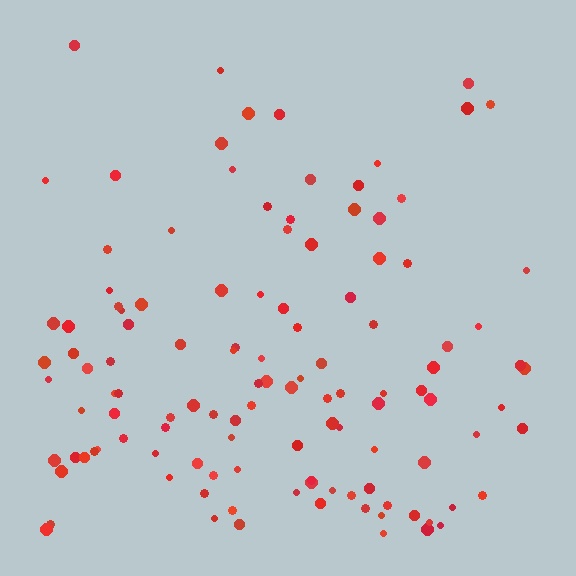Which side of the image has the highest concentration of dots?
The bottom.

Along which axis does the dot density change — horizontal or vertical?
Vertical.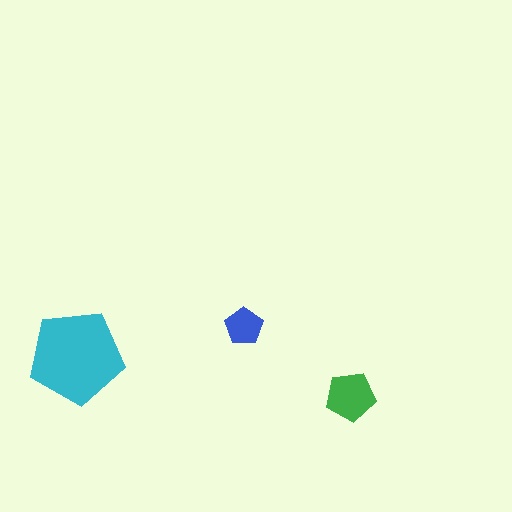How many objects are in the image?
There are 3 objects in the image.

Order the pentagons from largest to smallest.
the cyan one, the green one, the blue one.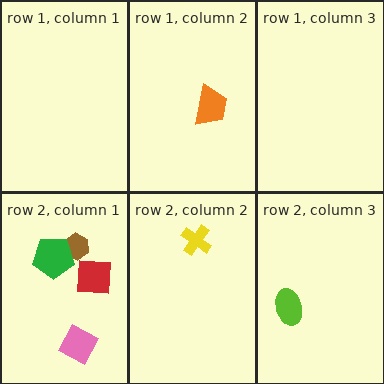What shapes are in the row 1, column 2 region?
The orange trapezoid.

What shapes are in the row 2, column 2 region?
The yellow cross.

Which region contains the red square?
The row 2, column 1 region.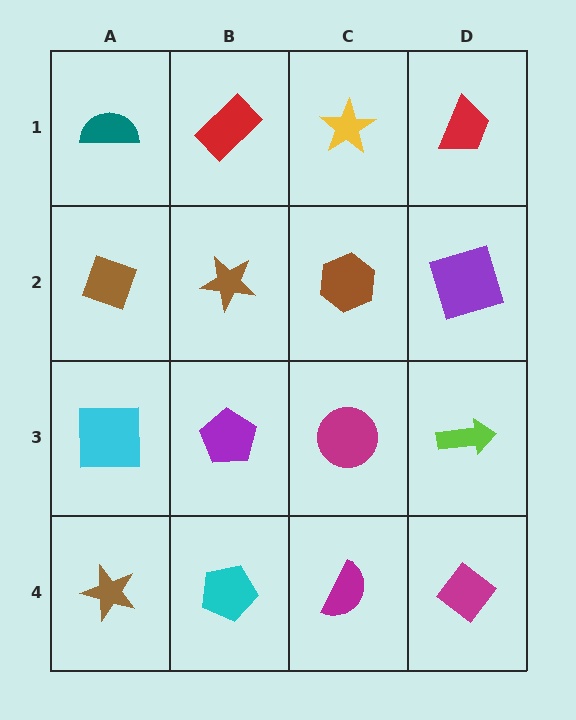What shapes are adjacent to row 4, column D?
A lime arrow (row 3, column D), a magenta semicircle (row 4, column C).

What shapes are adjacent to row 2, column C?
A yellow star (row 1, column C), a magenta circle (row 3, column C), a brown star (row 2, column B), a purple square (row 2, column D).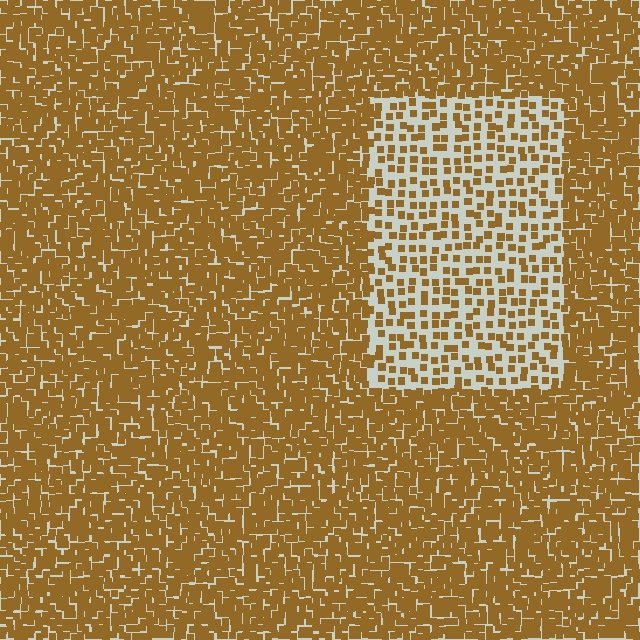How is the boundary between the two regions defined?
The boundary is defined by a change in element density (approximately 2.5x ratio). All elements are the same color, size, and shape.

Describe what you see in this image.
The image contains small brown elements arranged at two different densities. A rectangle-shaped region is visible where the elements are less densely packed than the surrounding area.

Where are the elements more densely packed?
The elements are more densely packed outside the rectangle boundary.